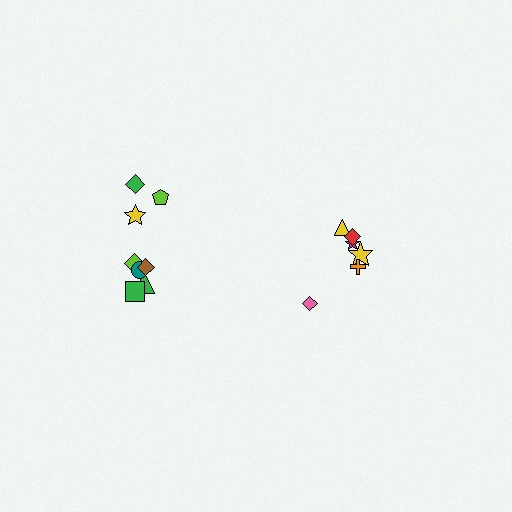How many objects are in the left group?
There are 8 objects.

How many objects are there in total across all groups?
There are 14 objects.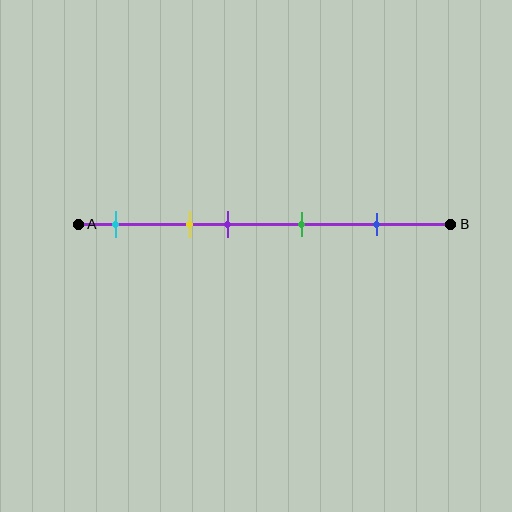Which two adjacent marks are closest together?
The yellow and purple marks are the closest adjacent pair.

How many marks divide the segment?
There are 5 marks dividing the segment.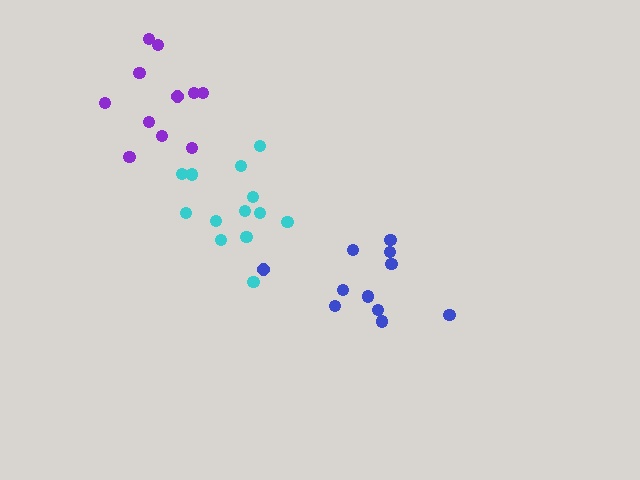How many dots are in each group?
Group 1: 11 dots, Group 2: 13 dots, Group 3: 11 dots (35 total).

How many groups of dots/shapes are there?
There are 3 groups.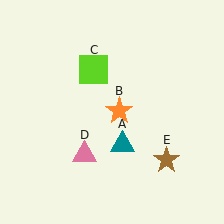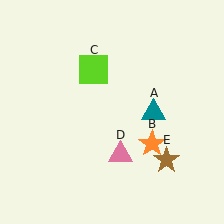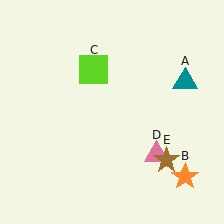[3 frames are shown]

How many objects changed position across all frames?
3 objects changed position: teal triangle (object A), orange star (object B), pink triangle (object D).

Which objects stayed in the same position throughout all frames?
Lime square (object C) and brown star (object E) remained stationary.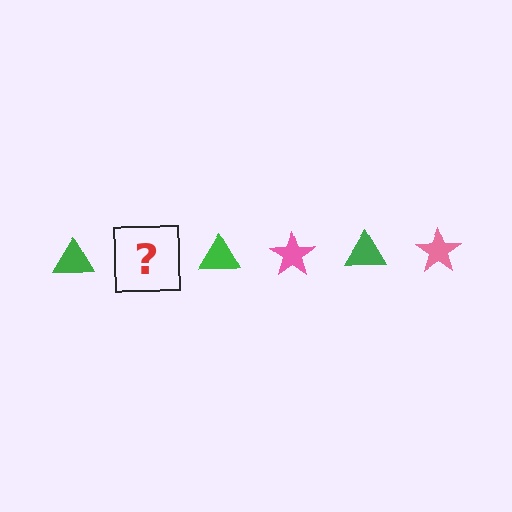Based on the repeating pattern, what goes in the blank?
The blank should be a pink star.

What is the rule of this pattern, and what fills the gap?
The rule is that the pattern alternates between green triangle and pink star. The gap should be filled with a pink star.